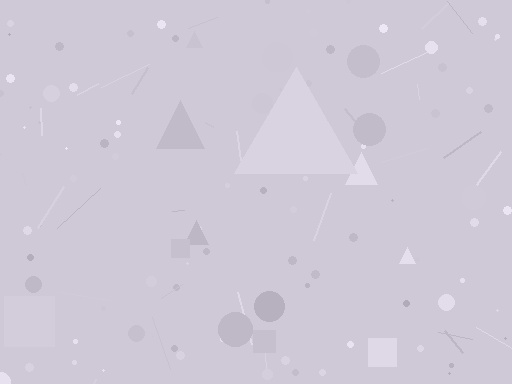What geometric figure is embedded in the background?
A triangle is embedded in the background.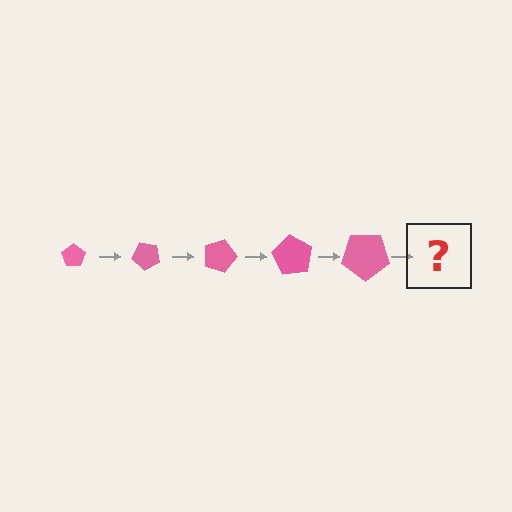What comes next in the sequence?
The next element should be a pentagon, larger than the previous one and rotated 225 degrees from the start.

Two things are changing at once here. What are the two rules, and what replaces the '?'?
The two rules are that the pentagon grows larger each step and it rotates 45 degrees each step. The '?' should be a pentagon, larger than the previous one and rotated 225 degrees from the start.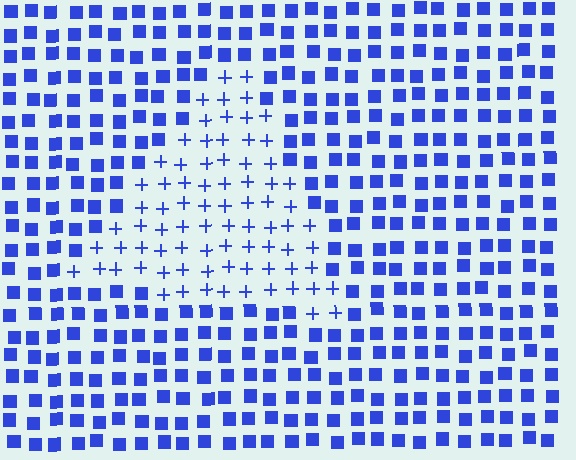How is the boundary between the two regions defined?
The boundary is defined by a change in element shape: plus signs inside vs. squares outside. All elements share the same color and spacing.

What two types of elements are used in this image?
The image uses plus signs inside the triangle region and squares outside it.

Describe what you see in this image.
The image is filled with small blue elements arranged in a uniform grid. A triangle-shaped region contains plus signs, while the surrounding area contains squares. The boundary is defined purely by the change in element shape.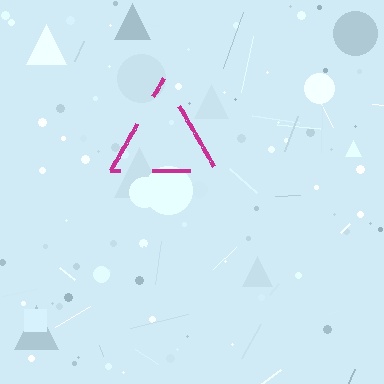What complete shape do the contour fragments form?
The contour fragments form a triangle.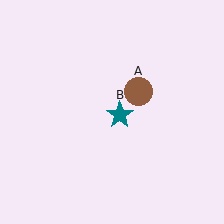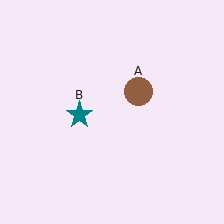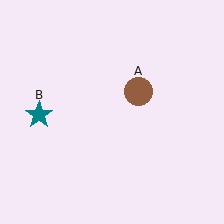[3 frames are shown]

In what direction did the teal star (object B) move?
The teal star (object B) moved left.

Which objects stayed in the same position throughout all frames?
Brown circle (object A) remained stationary.